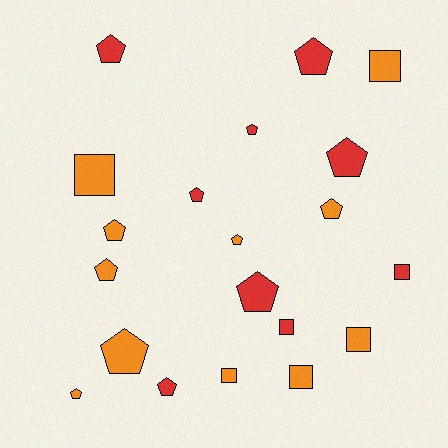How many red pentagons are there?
There are 7 red pentagons.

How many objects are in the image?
There are 20 objects.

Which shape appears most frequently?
Pentagon, with 13 objects.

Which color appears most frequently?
Orange, with 11 objects.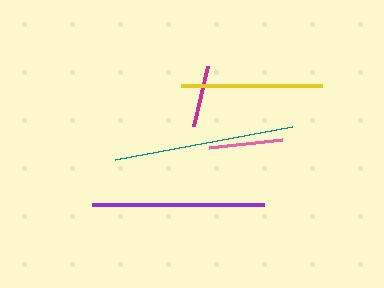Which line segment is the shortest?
The magenta line is the shortest at approximately 62 pixels.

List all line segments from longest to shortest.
From longest to shortest: teal, purple, yellow, pink, magenta.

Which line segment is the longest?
The teal line is the longest at approximately 181 pixels.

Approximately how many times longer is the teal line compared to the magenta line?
The teal line is approximately 2.9 times the length of the magenta line.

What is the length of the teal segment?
The teal segment is approximately 181 pixels long.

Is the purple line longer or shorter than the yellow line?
The purple line is longer than the yellow line.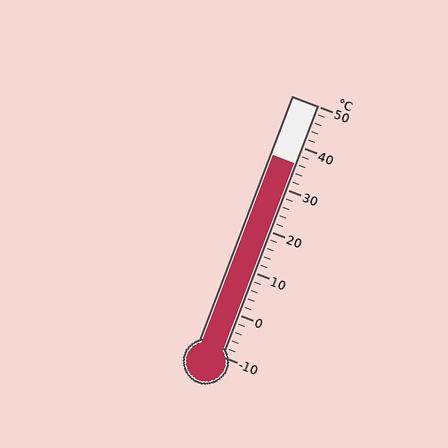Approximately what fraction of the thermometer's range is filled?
The thermometer is filled to approximately 75% of its range.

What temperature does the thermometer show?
The thermometer shows approximately 36°C.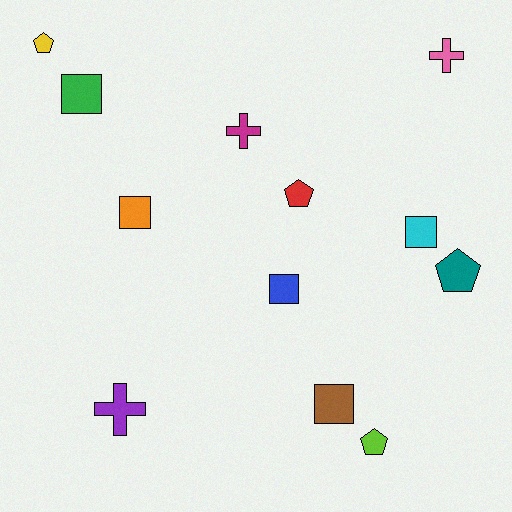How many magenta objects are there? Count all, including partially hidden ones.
There is 1 magenta object.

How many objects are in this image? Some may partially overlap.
There are 12 objects.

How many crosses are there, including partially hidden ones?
There are 3 crosses.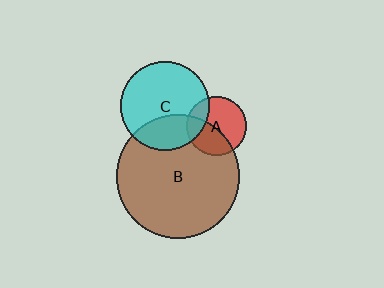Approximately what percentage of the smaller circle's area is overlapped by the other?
Approximately 25%.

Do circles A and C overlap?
Yes.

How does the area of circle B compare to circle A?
Approximately 4.4 times.